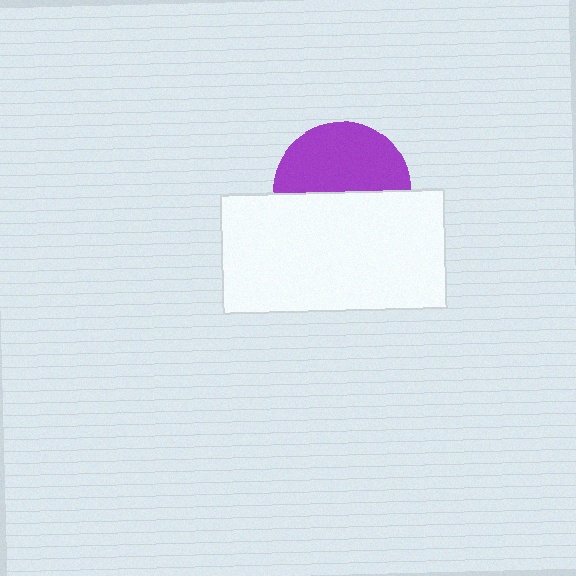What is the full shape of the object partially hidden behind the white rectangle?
The partially hidden object is a purple circle.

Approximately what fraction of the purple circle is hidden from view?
Roughly 49% of the purple circle is hidden behind the white rectangle.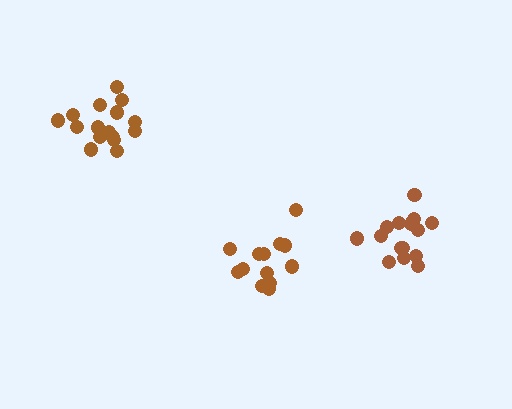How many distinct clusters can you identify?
There are 3 distinct clusters.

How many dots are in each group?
Group 1: 13 dots, Group 2: 16 dots, Group 3: 17 dots (46 total).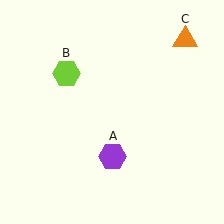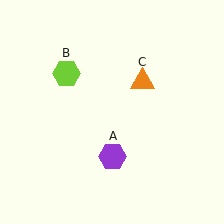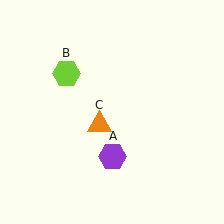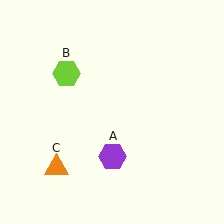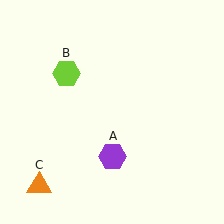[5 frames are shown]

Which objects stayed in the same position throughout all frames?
Purple hexagon (object A) and lime hexagon (object B) remained stationary.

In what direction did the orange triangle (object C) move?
The orange triangle (object C) moved down and to the left.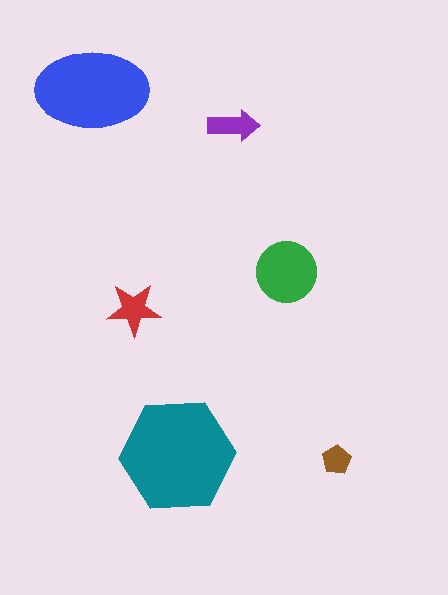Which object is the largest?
The teal hexagon.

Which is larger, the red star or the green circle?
The green circle.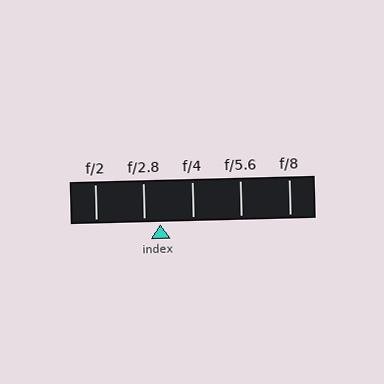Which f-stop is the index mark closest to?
The index mark is closest to f/2.8.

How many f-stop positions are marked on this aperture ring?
There are 5 f-stop positions marked.